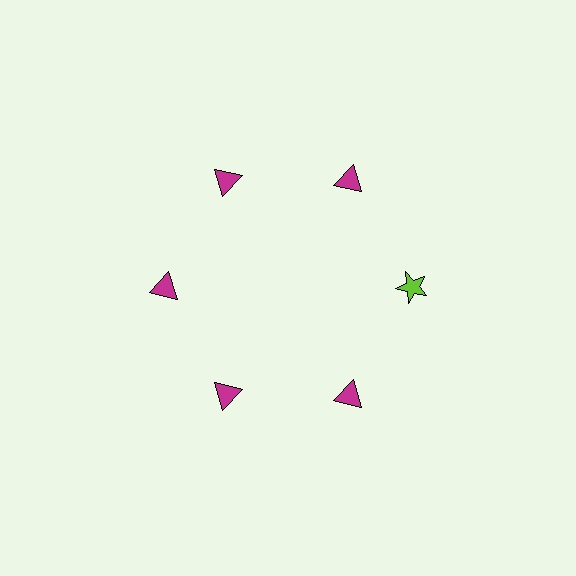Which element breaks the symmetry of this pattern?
The lime star at roughly the 3 o'clock position breaks the symmetry. All other shapes are magenta triangles.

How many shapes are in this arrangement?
There are 6 shapes arranged in a ring pattern.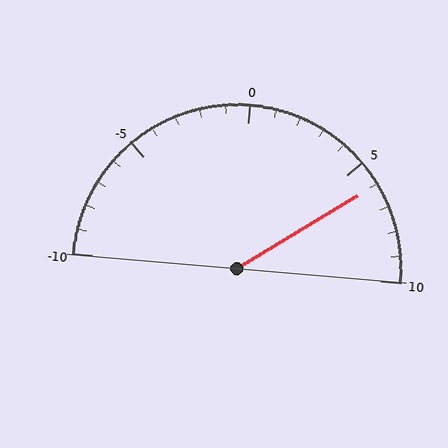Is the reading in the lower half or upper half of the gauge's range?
The reading is in the upper half of the range (-10 to 10).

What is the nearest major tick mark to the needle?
The nearest major tick mark is 5.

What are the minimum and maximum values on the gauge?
The gauge ranges from -10 to 10.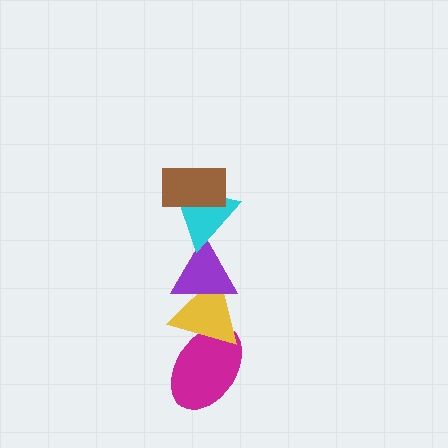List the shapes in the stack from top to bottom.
From top to bottom: the brown rectangle, the cyan triangle, the purple triangle, the yellow triangle, the magenta ellipse.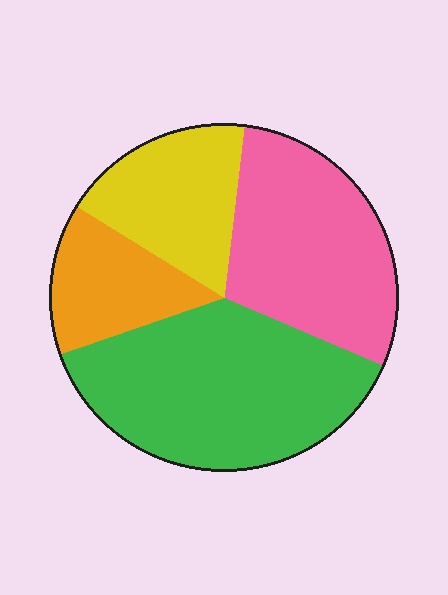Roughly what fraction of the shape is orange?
Orange covers 14% of the shape.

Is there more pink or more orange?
Pink.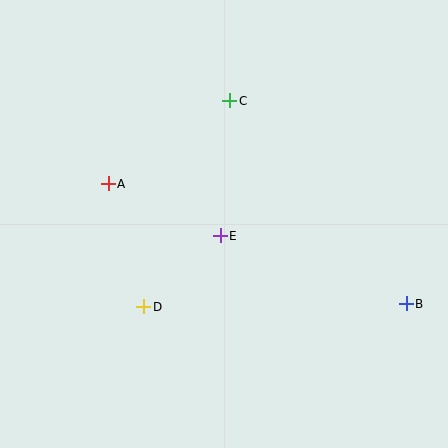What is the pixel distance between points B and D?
The distance between B and D is 263 pixels.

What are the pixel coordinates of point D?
Point D is at (144, 307).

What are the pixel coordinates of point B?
Point B is at (406, 304).